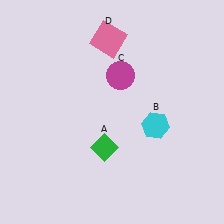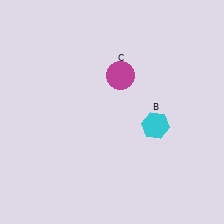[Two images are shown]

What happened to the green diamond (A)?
The green diamond (A) was removed in Image 2. It was in the bottom-left area of Image 1.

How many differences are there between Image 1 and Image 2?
There are 2 differences between the two images.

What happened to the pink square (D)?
The pink square (D) was removed in Image 2. It was in the top-left area of Image 1.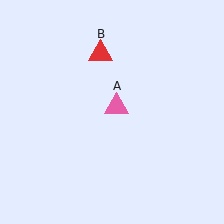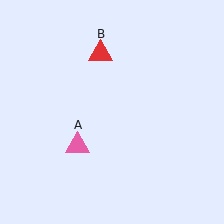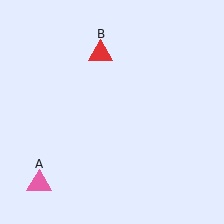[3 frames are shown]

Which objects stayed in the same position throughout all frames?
Red triangle (object B) remained stationary.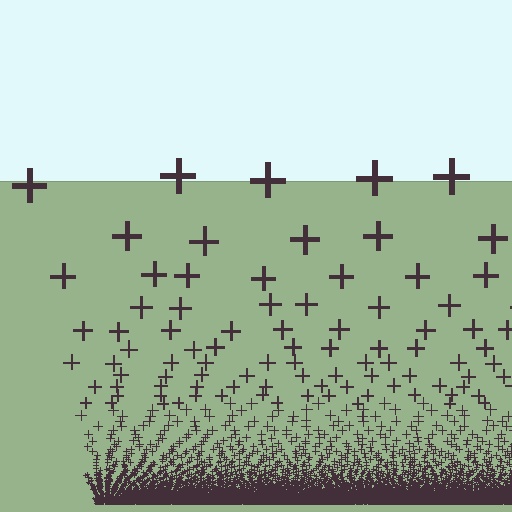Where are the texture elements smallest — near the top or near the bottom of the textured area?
Near the bottom.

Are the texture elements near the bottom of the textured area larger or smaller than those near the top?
Smaller. The gradient is inverted — elements near the bottom are smaller and denser.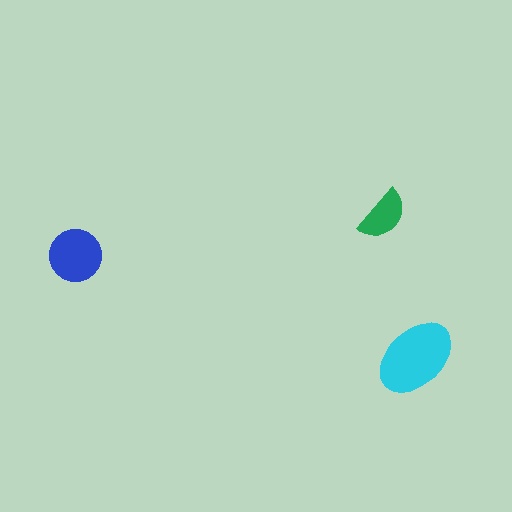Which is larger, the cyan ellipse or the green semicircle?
The cyan ellipse.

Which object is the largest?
The cyan ellipse.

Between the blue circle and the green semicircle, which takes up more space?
The blue circle.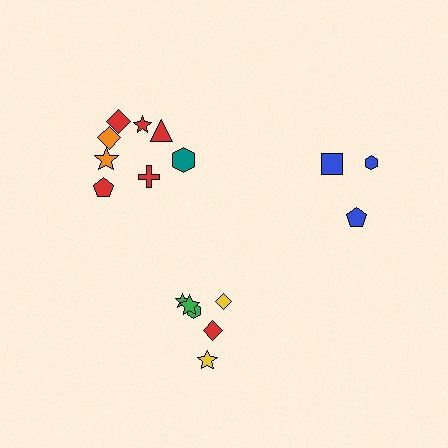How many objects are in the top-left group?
There are 8 objects.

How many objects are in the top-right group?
There are 3 objects.